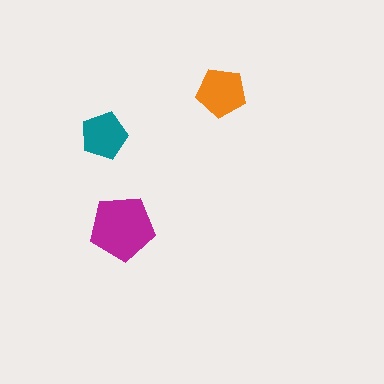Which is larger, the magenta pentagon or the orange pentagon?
The magenta one.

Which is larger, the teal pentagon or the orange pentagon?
The orange one.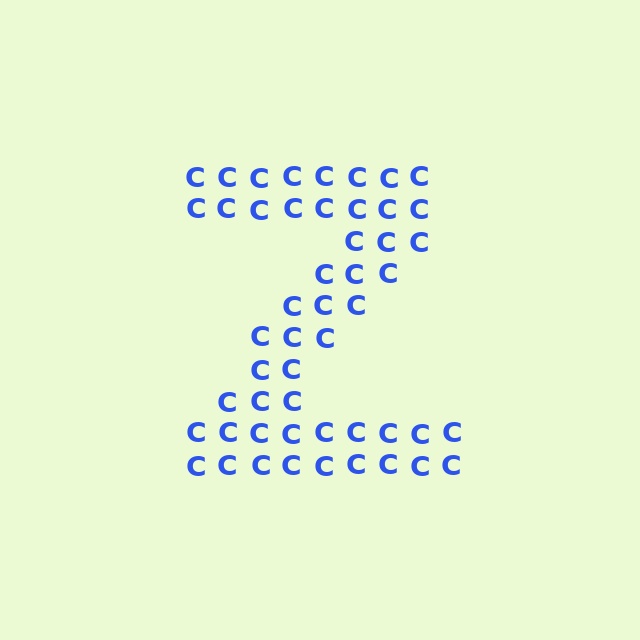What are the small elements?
The small elements are letter C's.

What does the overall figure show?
The overall figure shows the letter Z.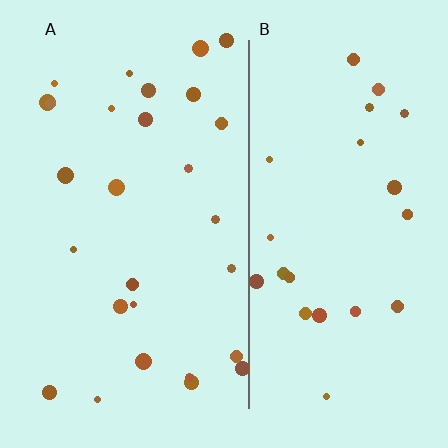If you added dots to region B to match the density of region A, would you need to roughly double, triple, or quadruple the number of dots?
Approximately double.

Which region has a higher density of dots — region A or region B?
A (the left).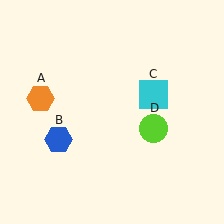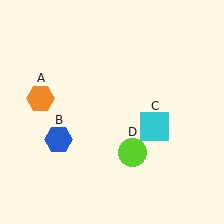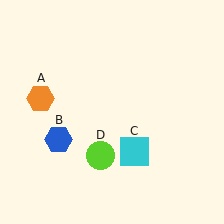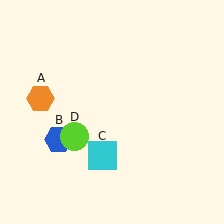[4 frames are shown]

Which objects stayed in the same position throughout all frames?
Orange hexagon (object A) and blue hexagon (object B) remained stationary.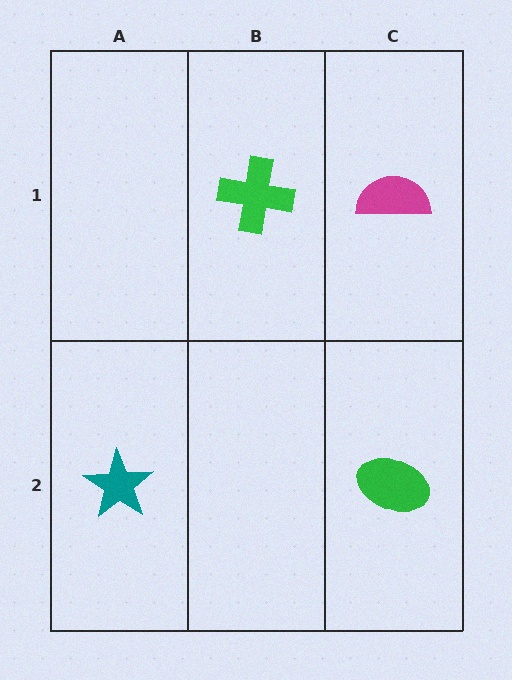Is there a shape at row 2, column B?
No, that cell is empty.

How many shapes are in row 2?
2 shapes.